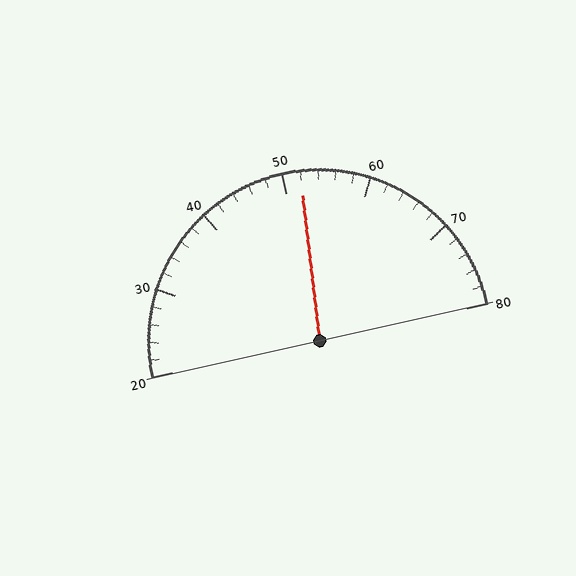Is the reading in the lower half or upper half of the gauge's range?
The reading is in the upper half of the range (20 to 80).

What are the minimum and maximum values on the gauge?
The gauge ranges from 20 to 80.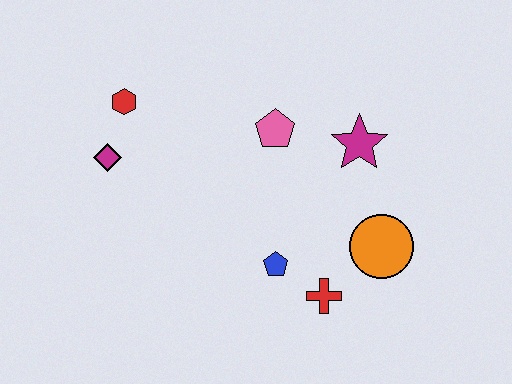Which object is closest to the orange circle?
The red cross is closest to the orange circle.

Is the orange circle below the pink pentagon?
Yes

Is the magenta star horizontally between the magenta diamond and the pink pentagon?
No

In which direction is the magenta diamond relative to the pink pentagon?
The magenta diamond is to the left of the pink pentagon.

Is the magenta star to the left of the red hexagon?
No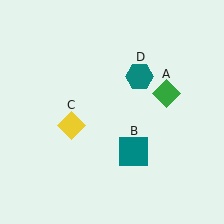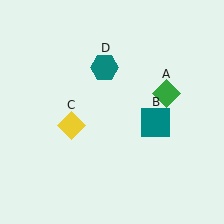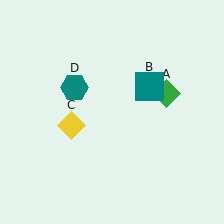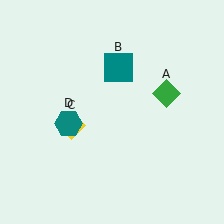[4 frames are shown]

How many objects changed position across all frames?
2 objects changed position: teal square (object B), teal hexagon (object D).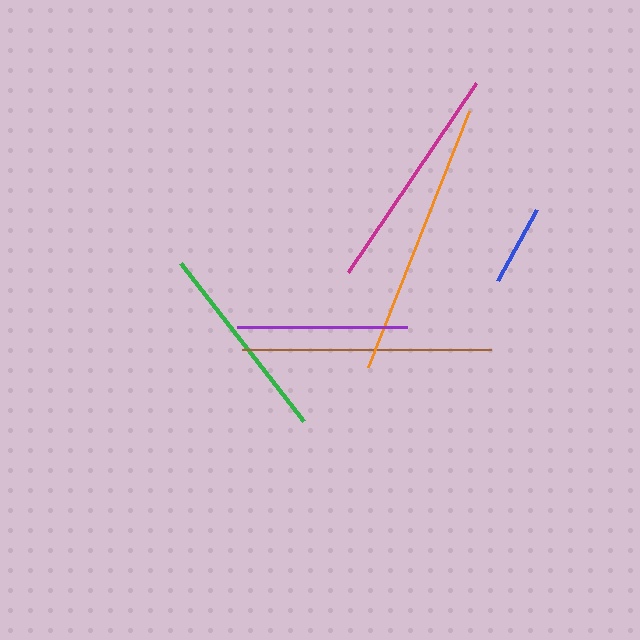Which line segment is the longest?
The orange line is the longest at approximately 275 pixels.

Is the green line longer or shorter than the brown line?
The brown line is longer than the green line.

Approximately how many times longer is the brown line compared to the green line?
The brown line is approximately 1.2 times the length of the green line.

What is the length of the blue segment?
The blue segment is approximately 81 pixels long.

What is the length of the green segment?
The green segment is approximately 201 pixels long.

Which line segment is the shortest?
The blue line is the shortest at approximately 81 pixels.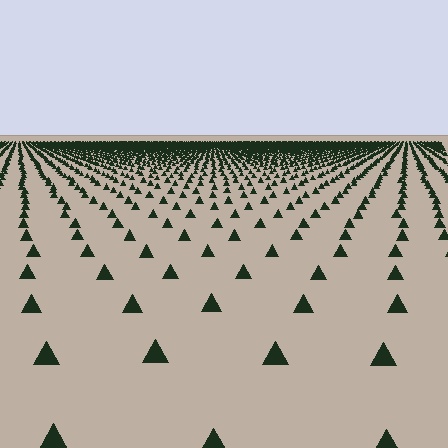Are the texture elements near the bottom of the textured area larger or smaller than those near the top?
Larger. Near the bottom, elements are closer to the viewer and appear at a bigger on-screen size.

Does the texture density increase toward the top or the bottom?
Density increases toward the top.